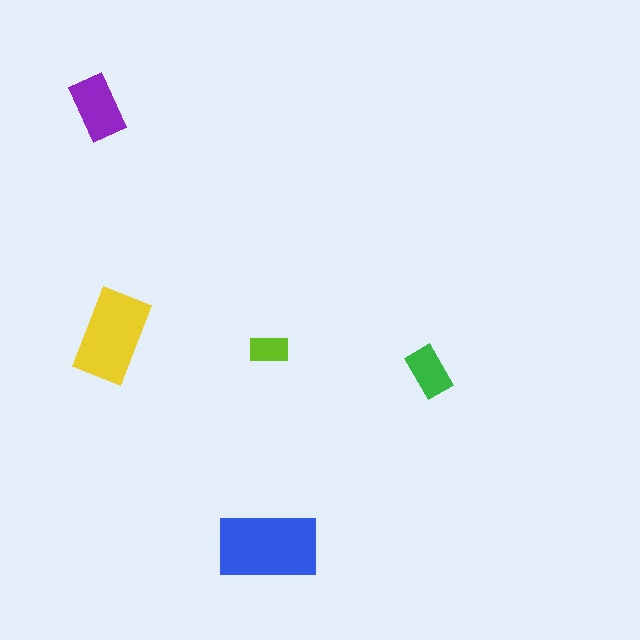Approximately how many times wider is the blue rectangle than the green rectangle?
About 2 times wider.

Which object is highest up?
The purple rectangle is topmost.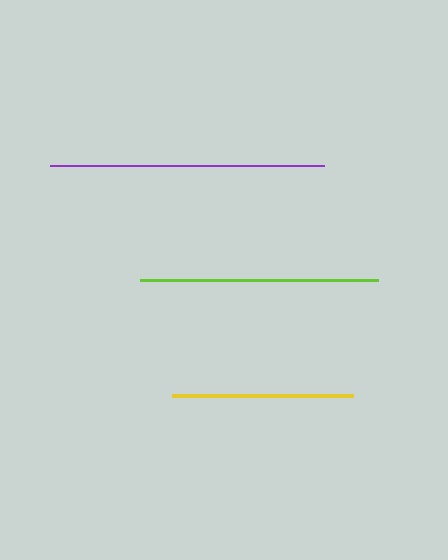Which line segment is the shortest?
The yellow line is the shortest at approximately 180 pixels.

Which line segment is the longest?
The purple line is the longest at approximately 275 pixels.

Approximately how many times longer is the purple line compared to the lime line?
The purple line is approximately 1.2 times the length of the lime line.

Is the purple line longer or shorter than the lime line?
The purple line is longer than the lime line.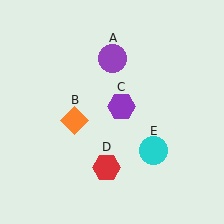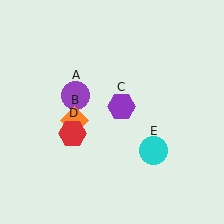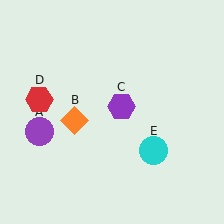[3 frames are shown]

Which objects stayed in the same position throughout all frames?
Orange diamond (object B) and purple hexagon (object C) and cyan circle (object E) remained stationary.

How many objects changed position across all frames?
2 objects changed position: purple circle (object A), red hexagon (object D).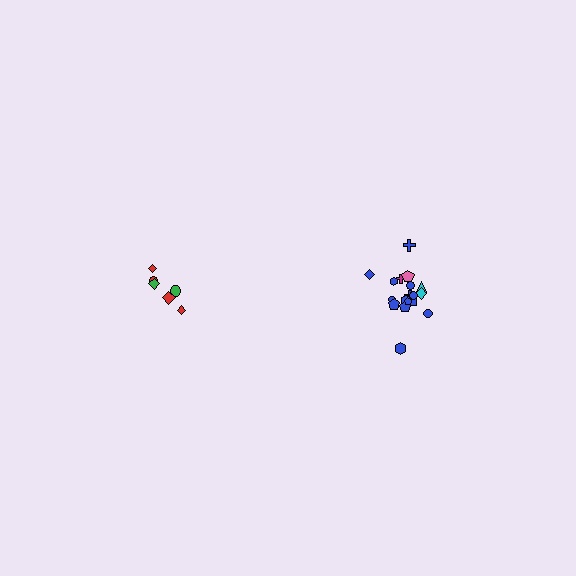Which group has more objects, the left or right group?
The right group.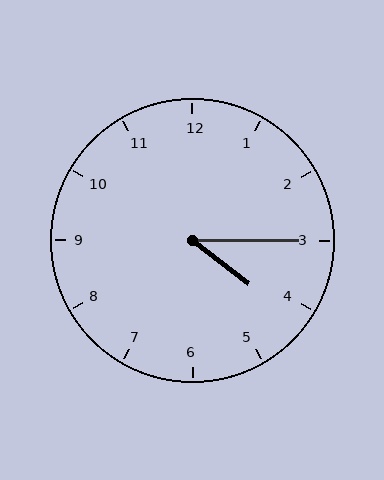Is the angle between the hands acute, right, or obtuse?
It is acute.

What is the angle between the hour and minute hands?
Approximately 38 degrees.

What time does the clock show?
4:15.